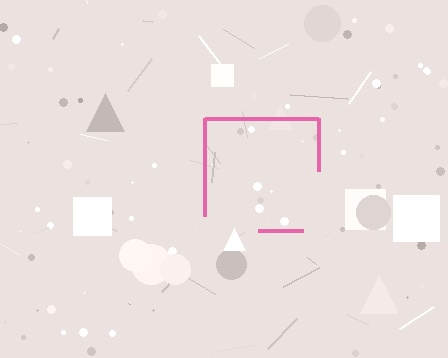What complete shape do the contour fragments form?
The contour fragments form a square.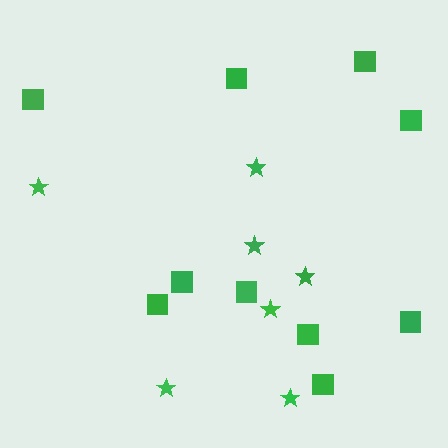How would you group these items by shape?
There are 2 groups: one group of stars (7) and one group of squares (10).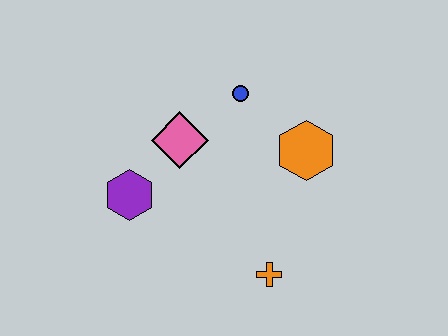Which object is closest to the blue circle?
The pink diamond is closest to the blue circle.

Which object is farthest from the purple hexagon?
The orange hexagon is farthest from the purple hexagon.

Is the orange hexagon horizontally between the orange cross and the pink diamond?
No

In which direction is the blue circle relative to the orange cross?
The blue circle is above the orange cross.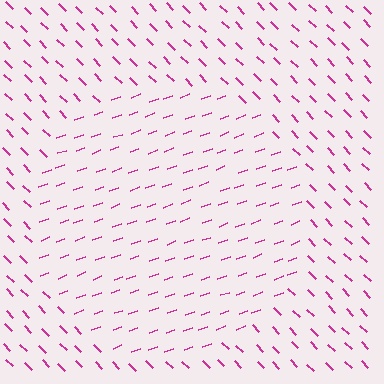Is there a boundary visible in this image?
Yes, there is a texture boundary formed by a change in line orientation.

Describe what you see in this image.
The image is filled with small magenta line segments. A circle region in the image has lines oriented differently from the surrounding lines, creating a visible texture boundary.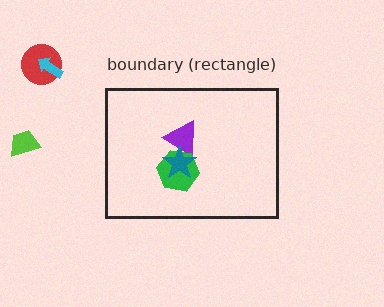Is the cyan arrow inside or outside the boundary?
Outside.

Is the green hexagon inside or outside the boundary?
Inside.